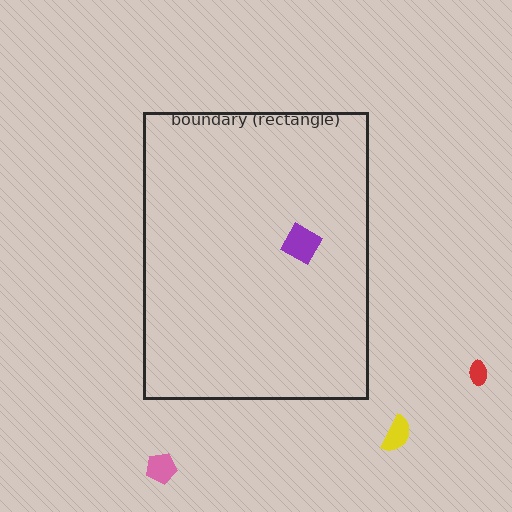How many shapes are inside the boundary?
1 inside, 3 outside.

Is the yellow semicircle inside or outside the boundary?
Outside.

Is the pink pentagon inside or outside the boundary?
Outside.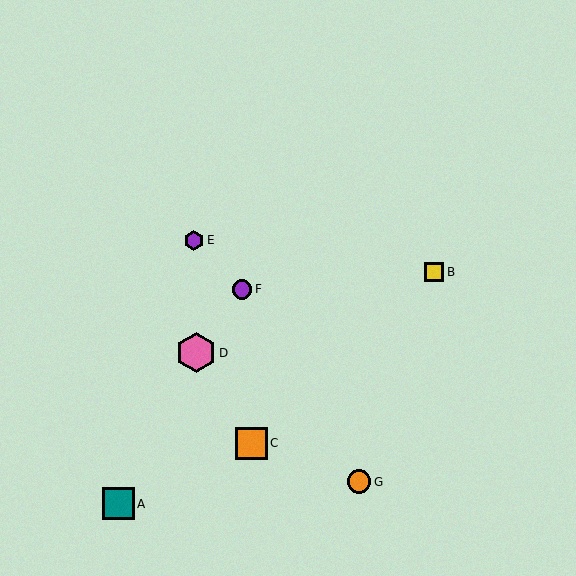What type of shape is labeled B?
Shape B is a yellow square.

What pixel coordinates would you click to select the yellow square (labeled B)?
Click at (434, 272) to select the yellow square B.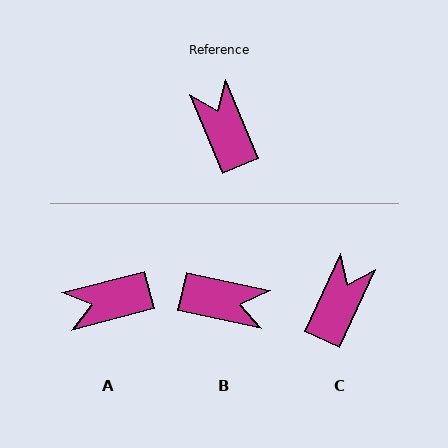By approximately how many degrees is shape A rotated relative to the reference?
Approximately 82 degrees counter-clockwise.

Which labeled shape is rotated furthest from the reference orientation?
B, about 125 degrees away.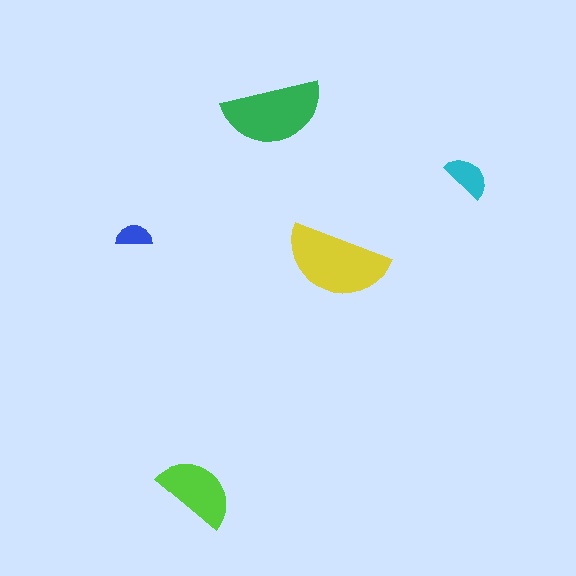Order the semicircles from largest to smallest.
the yellow one, the green one, the lime one, the cyan one, the blue one.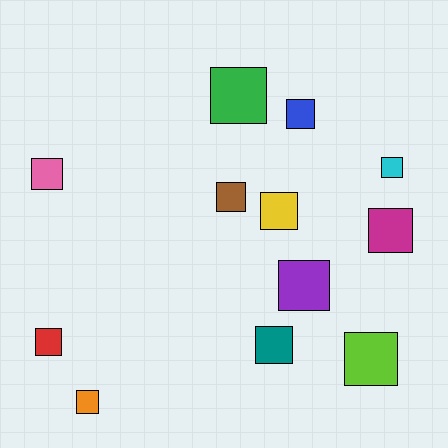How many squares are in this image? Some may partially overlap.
There are 12 squares.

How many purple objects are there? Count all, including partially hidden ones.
There is 1 purple object.